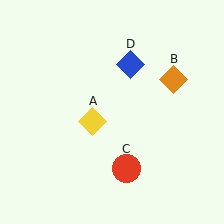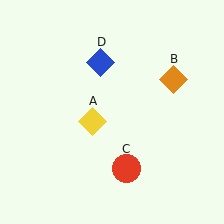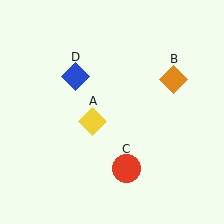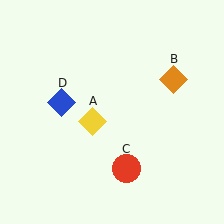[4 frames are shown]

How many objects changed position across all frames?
1 object changed position: blue diamond (object D).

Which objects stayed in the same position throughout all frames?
Yellow diamond (object A) and orange diamond (object B) and red circle (object C) remained stationary.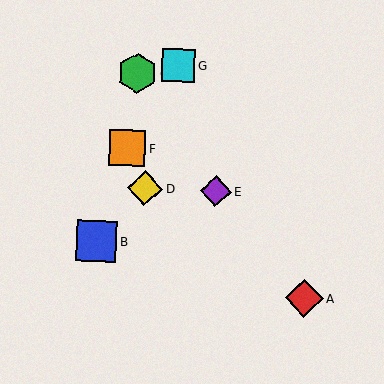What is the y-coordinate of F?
Object F is at y≈148.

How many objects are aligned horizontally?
2 objects (D, E) are aligned horizontally.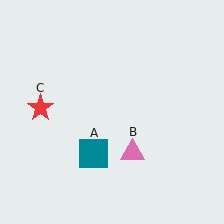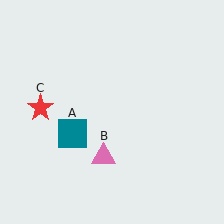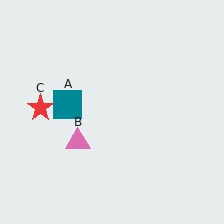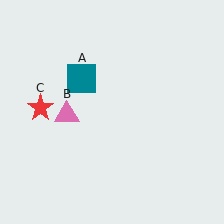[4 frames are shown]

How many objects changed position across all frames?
2 objects changed position: teal square (object A), pink triangle (object B).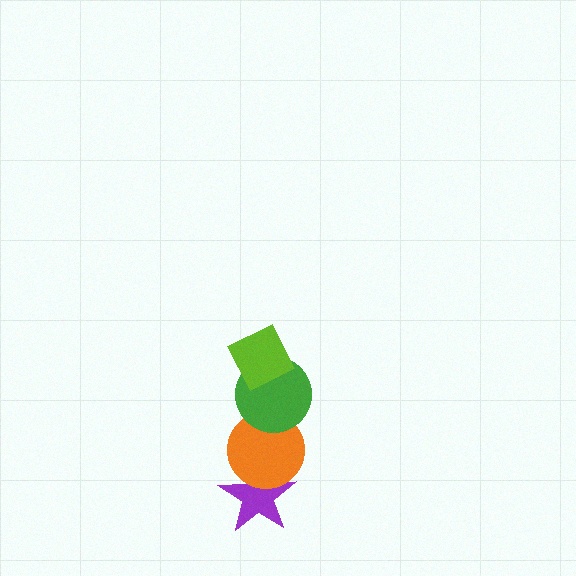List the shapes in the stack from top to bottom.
From top to bottom: the lime diamond, the green circle, the orange circle, the purple star.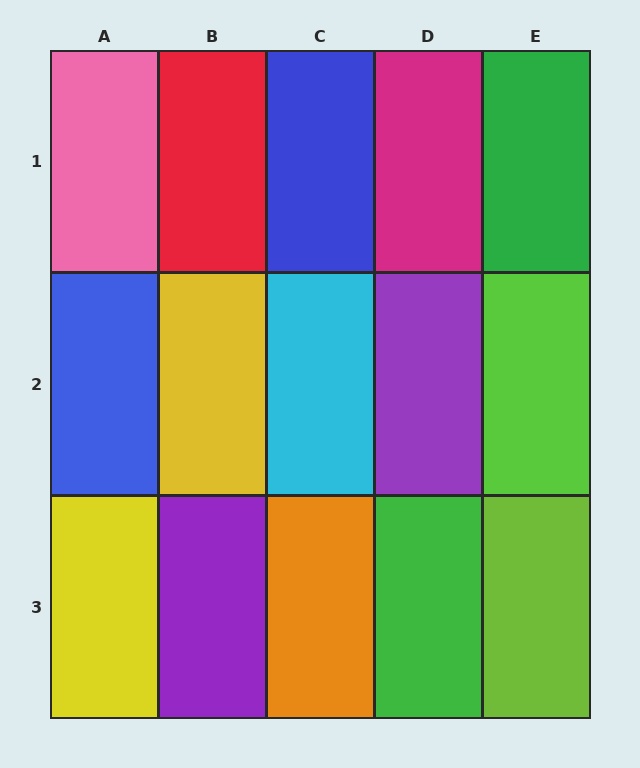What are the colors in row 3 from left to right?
Yellow, purple, orange, green, lime.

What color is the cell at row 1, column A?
Pink.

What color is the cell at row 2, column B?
Yellow.